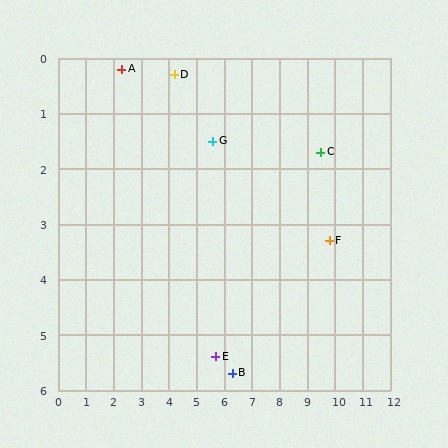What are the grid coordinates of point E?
Point E is at approximately (5.7, 5.4).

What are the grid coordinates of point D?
Point D is at approximately (4.2, 0.3).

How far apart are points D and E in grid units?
Points D and E are about 5.3 grid units apart.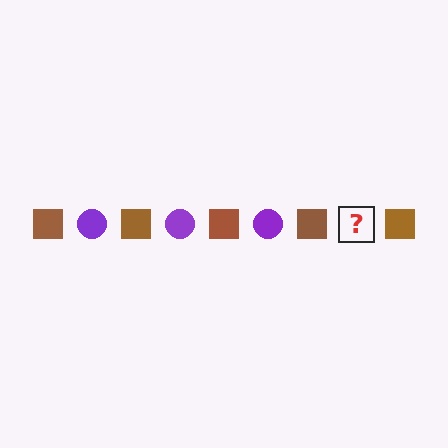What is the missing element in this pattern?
The missing element is a purple circle.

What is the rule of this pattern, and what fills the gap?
The rule is that the pattern alternates between brown square and purple circle. The gap should be filled with a purple circle.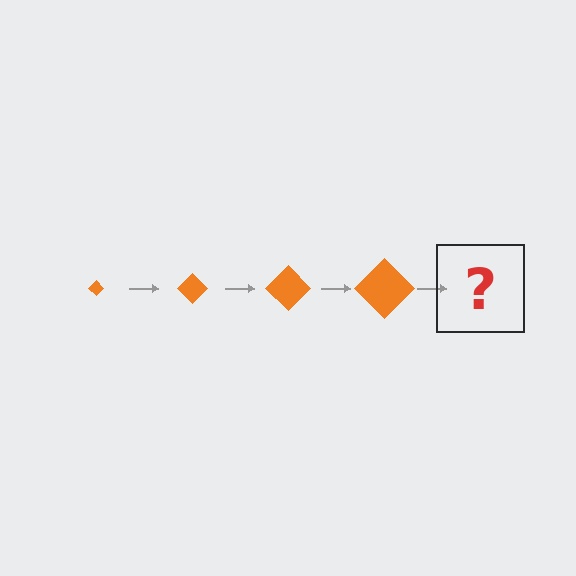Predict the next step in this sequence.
The next step is an orange diamond, larger than the previous one.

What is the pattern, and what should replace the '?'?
The pattern is that the diamond gets progressively larger each step. The '?' should be an orange diamond, larger than the previous one.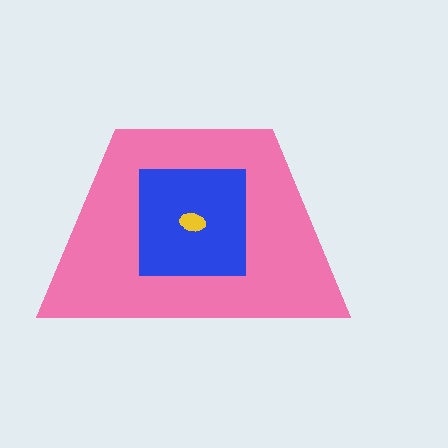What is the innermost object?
The yellow ellipse.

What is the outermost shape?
The pink trapezoid.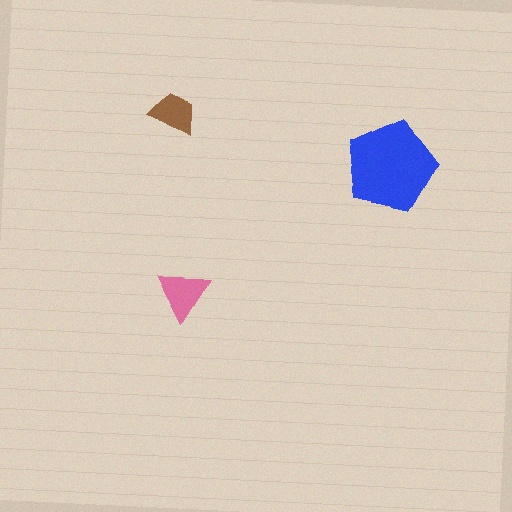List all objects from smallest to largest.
The brown trapezoid, the pink triangle, the blue pentagon.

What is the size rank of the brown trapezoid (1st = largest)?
3rd.